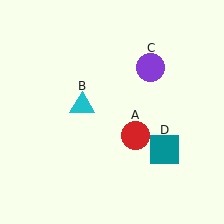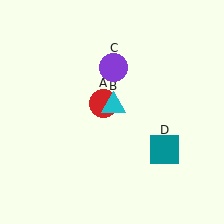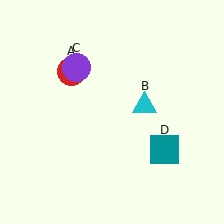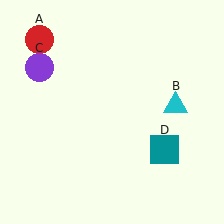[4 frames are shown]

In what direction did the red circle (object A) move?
The red circle (object A) moved up and to the left.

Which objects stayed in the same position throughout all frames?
Teal square (object D) remained stationary.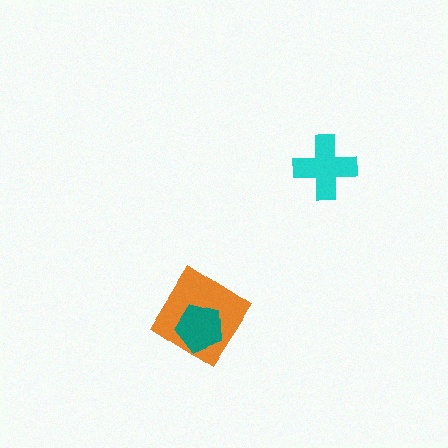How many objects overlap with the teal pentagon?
1 object overlaps with the teal pentagon.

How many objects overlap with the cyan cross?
0 objects overlap with the cyan cross.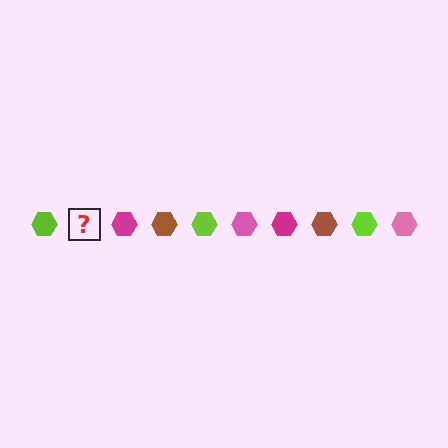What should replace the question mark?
The question mark should be replaced with a pink hexagon.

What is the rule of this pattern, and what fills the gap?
The rule is that the pattern cycles through lime, pink, magenta, brown hexagons. The gap should be filled with a pink hexagon.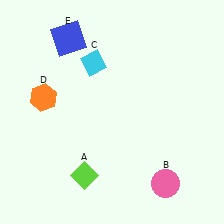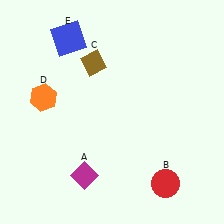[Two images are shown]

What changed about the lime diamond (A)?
In Image 1, A is lime. In Image 2, it changed to magenta.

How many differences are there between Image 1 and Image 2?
There are 3 differences between the two images.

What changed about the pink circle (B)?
In Image 1, B is pink. In Image 2, it changed to red.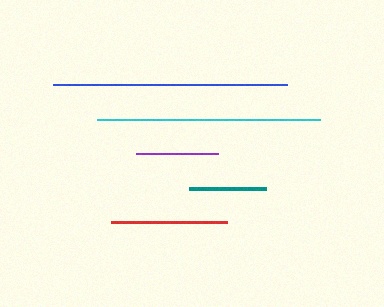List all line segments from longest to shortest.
From longest to shortest: blue, cyan, red, purple, teal.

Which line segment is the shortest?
The teal line is the shortest at approximately 78 pixels.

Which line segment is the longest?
The blue line is the longest at approximately 235 pixels.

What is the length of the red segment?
The red segment is approximately 116 pixels long.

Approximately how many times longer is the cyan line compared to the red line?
The cyan line is approximately 1.9 times the length of the red line.